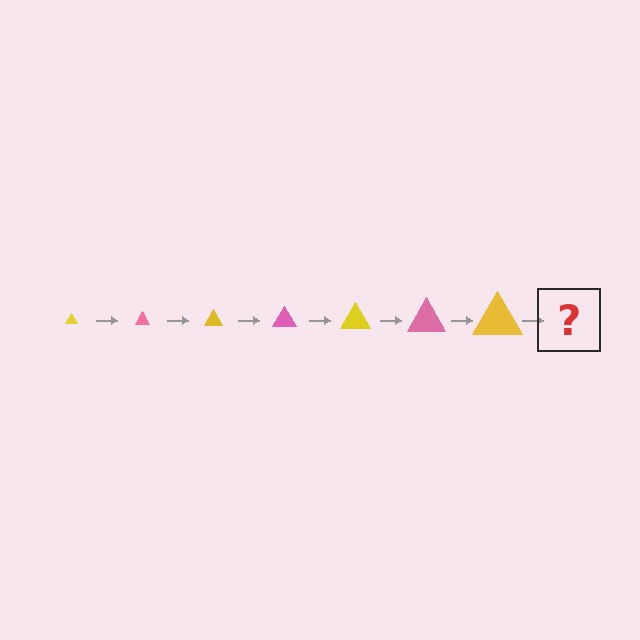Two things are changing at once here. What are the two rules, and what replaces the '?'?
The two rules are that the triangle grows larger each step and the color cycles through yellow and pink. The '?' should be a pink triangle, larger than the previous one.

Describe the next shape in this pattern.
It should be a pink triangle, larger than the previous one.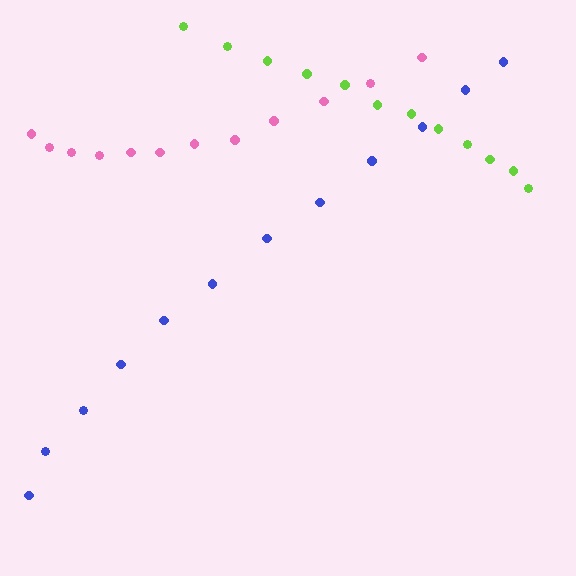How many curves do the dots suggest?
There are 3 distinct paths.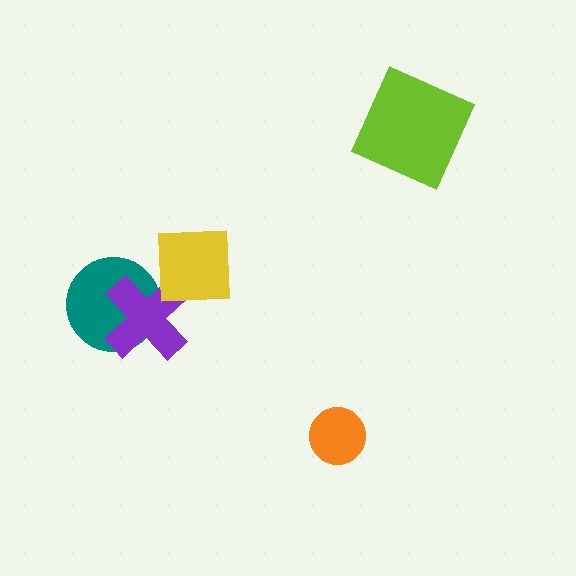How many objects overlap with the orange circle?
0 objects overlap with the orange circle.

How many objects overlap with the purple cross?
2 objects overlap with the purple cross.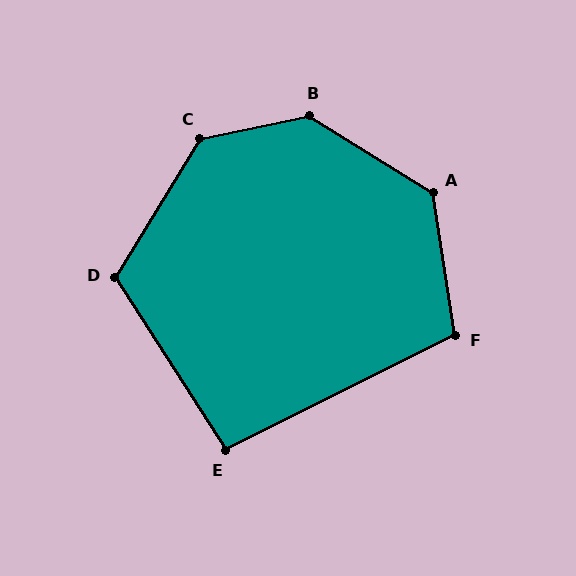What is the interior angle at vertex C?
Approximately 133 degrees (obtuse).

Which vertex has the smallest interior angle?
E, at approximately 96 degrees.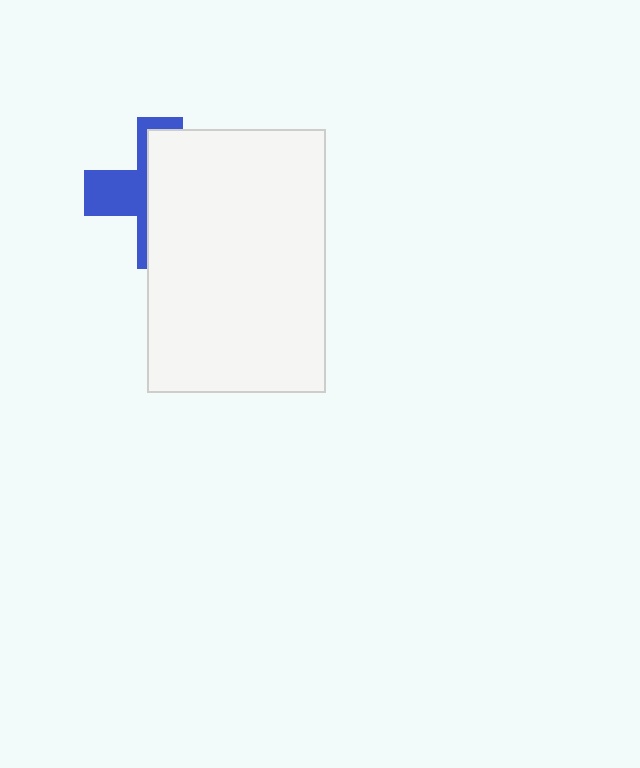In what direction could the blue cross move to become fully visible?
The blue cross could move left. That would shift it out from behind the white rectangle entirely.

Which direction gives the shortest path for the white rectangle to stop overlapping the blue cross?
Moving right gives the shortest separation.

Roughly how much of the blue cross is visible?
A small part of it is visible (roughly 37%).